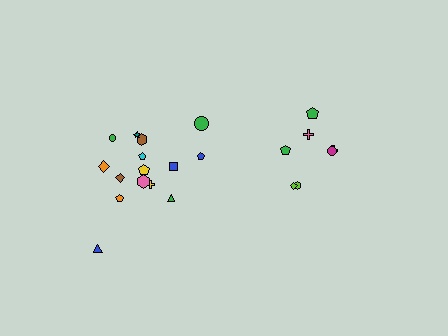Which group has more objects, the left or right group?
The left group.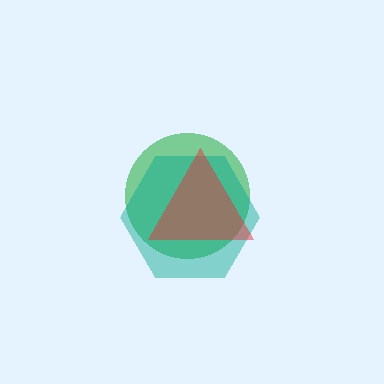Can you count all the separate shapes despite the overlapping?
Yes, there are 3 separate shapes.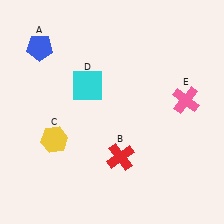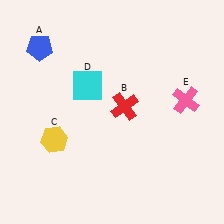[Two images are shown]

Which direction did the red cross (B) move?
The red cross (B) moved up.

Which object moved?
The red cross (B) moved up.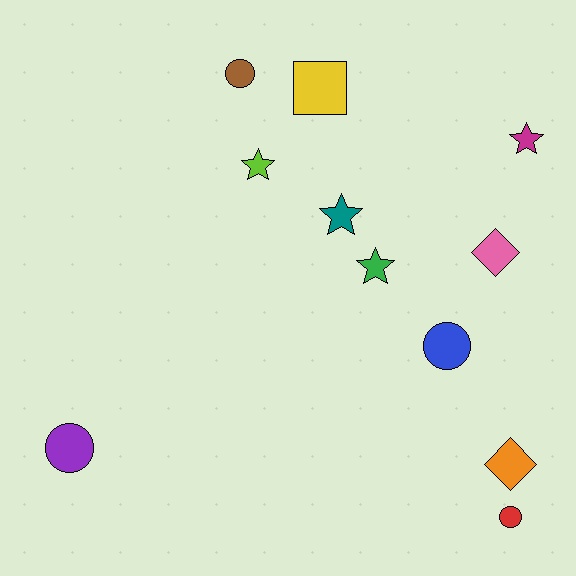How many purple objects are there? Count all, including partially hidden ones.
There is 1 purple object.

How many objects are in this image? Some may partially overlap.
There are 11 objects.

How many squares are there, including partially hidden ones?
There is 1 square.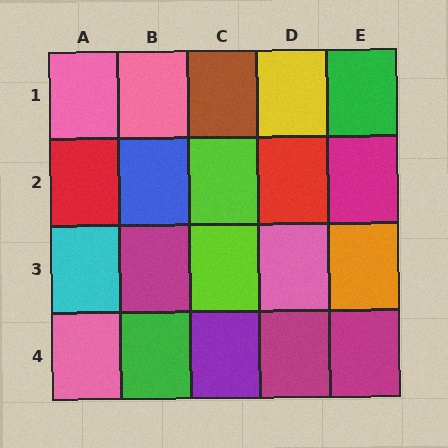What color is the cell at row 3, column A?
Cyan.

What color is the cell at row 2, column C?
Lime.